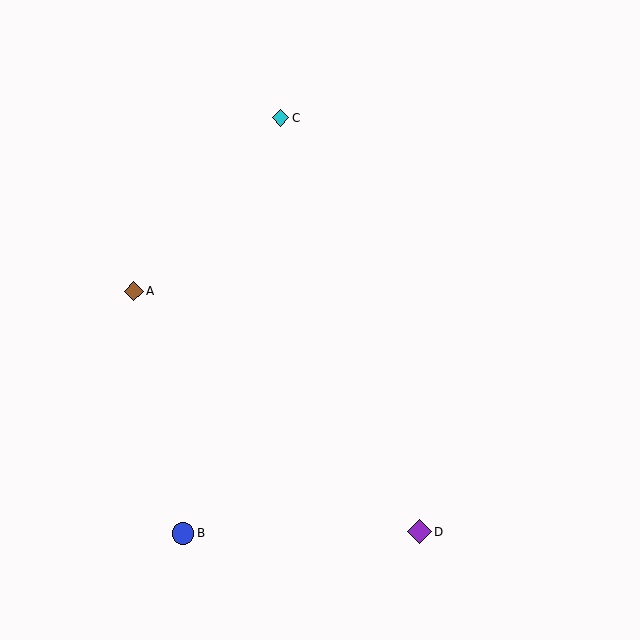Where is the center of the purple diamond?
The center of the purple diamond is at (419, 532).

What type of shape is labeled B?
Shape B is a blue circle.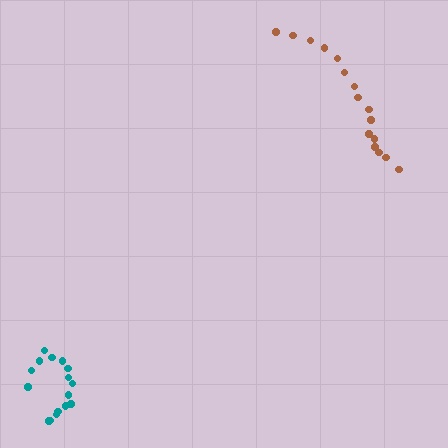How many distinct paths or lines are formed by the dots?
There are 2 distinct paths.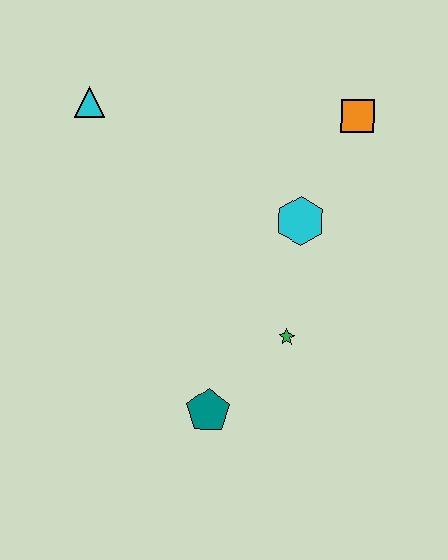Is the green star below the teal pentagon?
No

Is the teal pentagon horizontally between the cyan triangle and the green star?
Yes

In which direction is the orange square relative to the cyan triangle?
The orange square is to the right of the cyan triangle.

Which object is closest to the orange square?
The cyan hexagon is closest to the orange square.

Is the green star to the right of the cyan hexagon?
No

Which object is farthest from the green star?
The cyan triangle is farthest from the green star.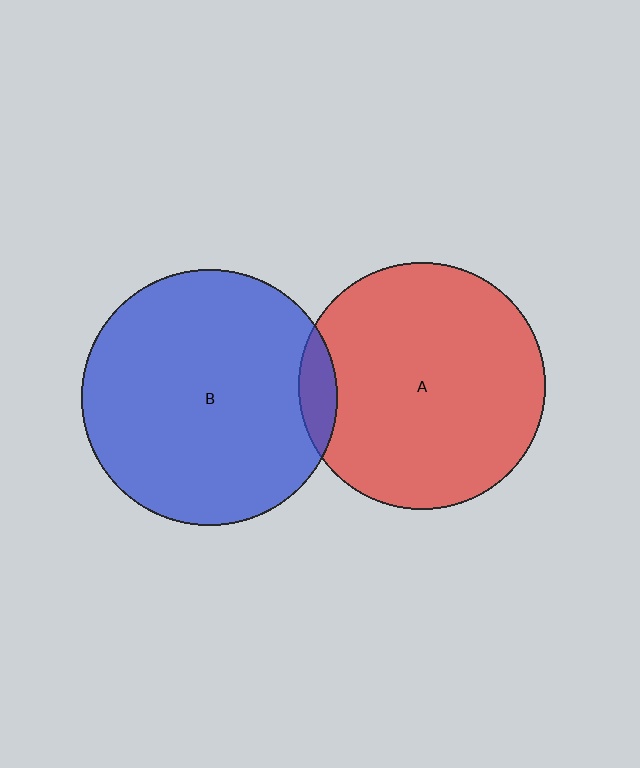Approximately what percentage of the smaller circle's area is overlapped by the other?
Approximately 10%.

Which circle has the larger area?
Circle B (blue).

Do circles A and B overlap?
Yes.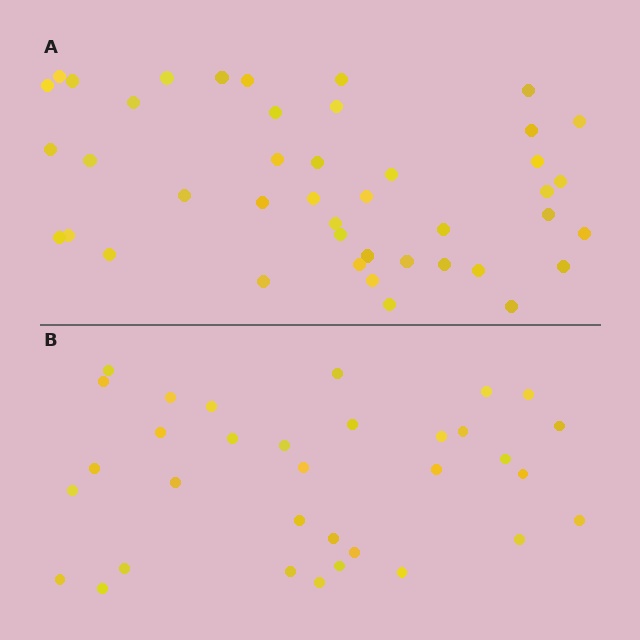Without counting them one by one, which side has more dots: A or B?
Region A (the top region) has more dots.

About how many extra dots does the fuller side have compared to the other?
Region A has roughly 10 or so more dots than region B.